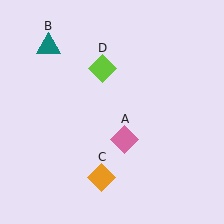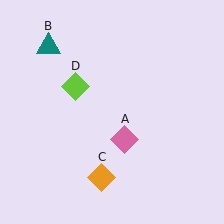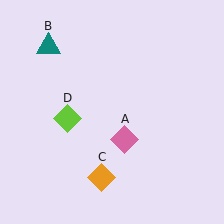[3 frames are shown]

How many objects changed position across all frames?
1 object changed position: lime diamond (object D).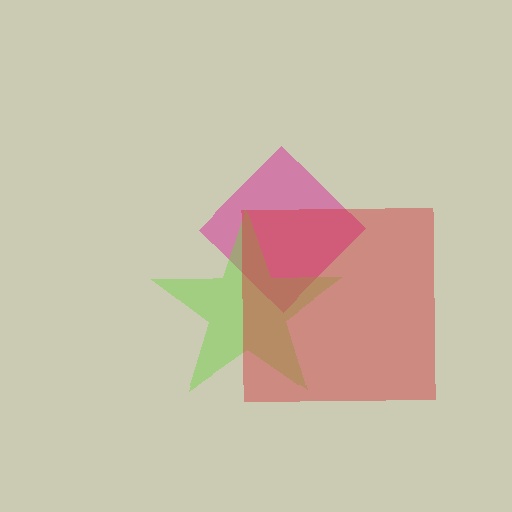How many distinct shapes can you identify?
There are 3 distinct shapes: a magenta diamond, a lime star, a red square.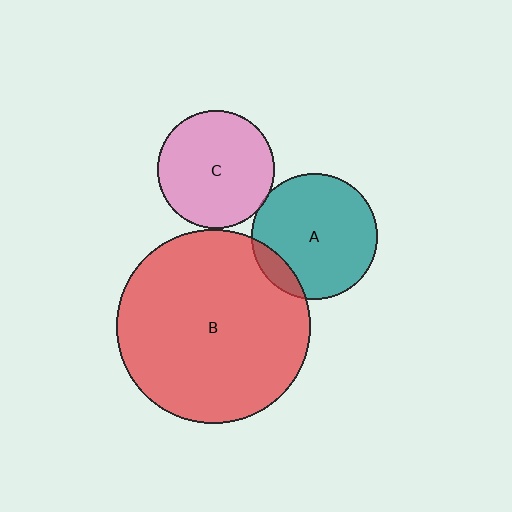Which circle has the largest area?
Circle B (red).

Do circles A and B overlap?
Yes.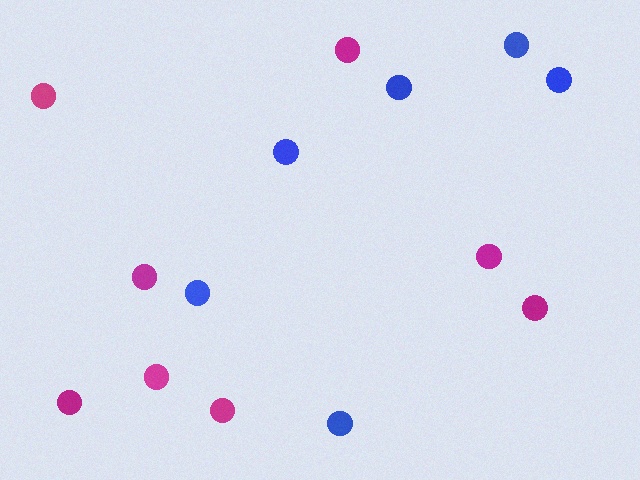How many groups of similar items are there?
There are 2 groups: one group of magenta circles (8) and one group of blue circles (6).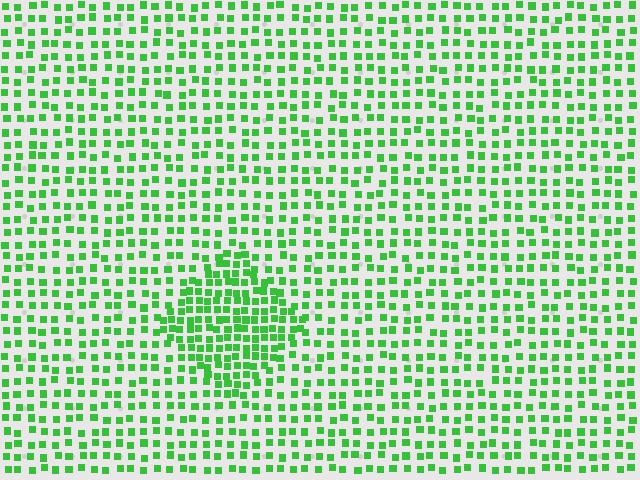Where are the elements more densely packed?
The elements are more densely packed inside the diamond boundary.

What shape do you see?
I see a diamond.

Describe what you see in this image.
The image contains small green elements arranged at two different densities. A diamond-shaped region is visible where the elements are more densely packed than the surrounding area.